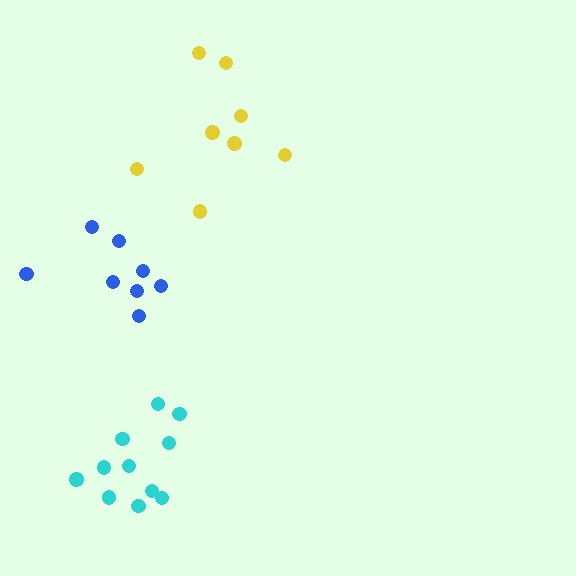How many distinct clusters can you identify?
There are 3 distinct clusters.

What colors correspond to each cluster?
The clusters are colored: blue, yellow, cyan.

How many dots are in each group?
Group 1: 8 dots, Group 2: 8 dots, Group 3: 11 dots (27 total).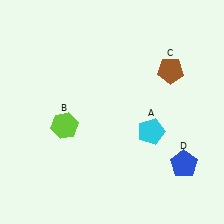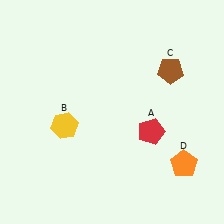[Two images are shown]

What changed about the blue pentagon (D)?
In Image 1, D is blue. In Image 2, it changed to orange.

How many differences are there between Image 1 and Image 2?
There are 3 differences between the two images.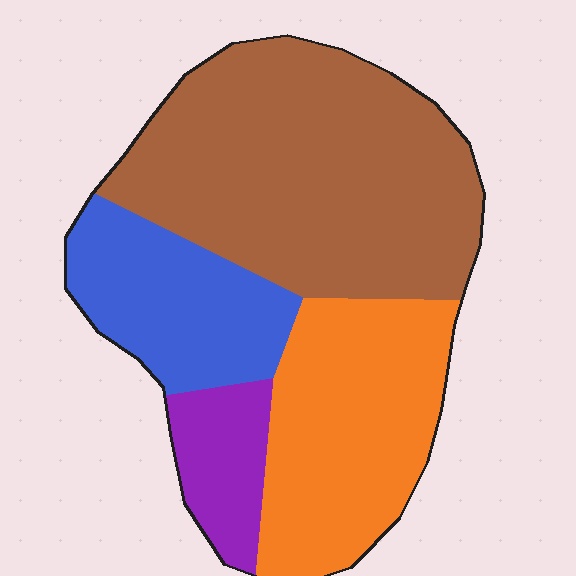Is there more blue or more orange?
Orange.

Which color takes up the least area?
Purple, at roughly 10%.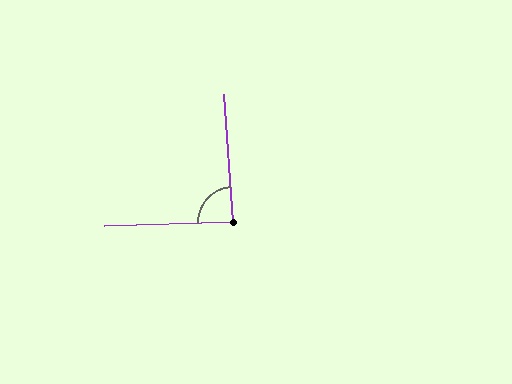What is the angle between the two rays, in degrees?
Approximately 88 degrees.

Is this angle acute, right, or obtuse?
It is approximately a right angle.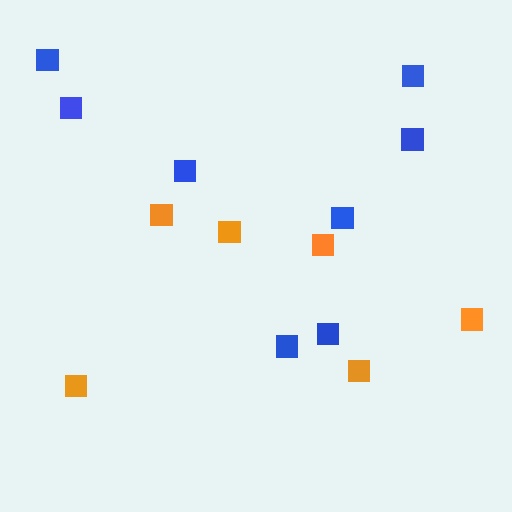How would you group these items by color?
There are 2 groups: one group of blue squares (8) and one group of orange squares (6).